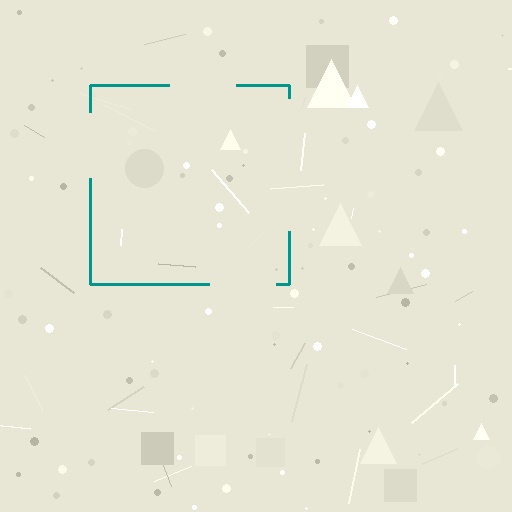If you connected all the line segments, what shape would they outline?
They would outline a square.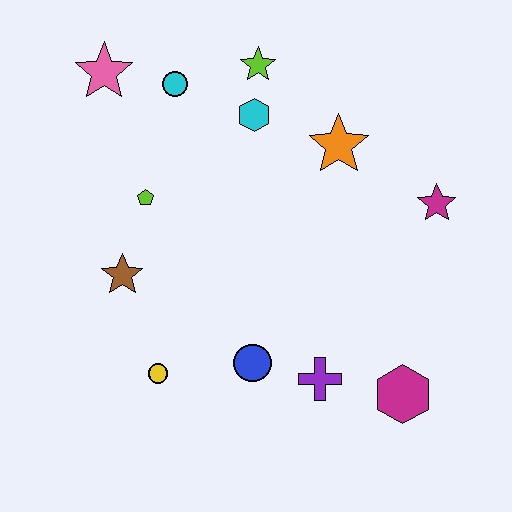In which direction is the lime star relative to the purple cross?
The lime star is above the purple cross.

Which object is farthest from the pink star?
The magenta hexagon is farthest from the pink star.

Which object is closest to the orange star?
The cyan hexagon is closest to the orange star.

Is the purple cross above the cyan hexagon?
No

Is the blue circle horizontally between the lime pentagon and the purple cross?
Yes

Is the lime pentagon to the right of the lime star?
No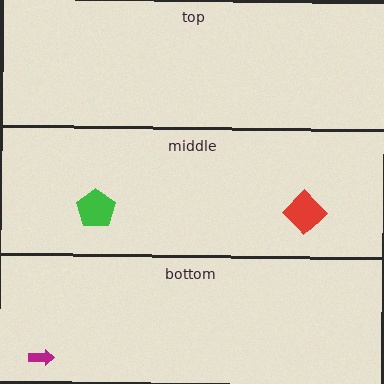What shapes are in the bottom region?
The magenta arrow.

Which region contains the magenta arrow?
The bottom region.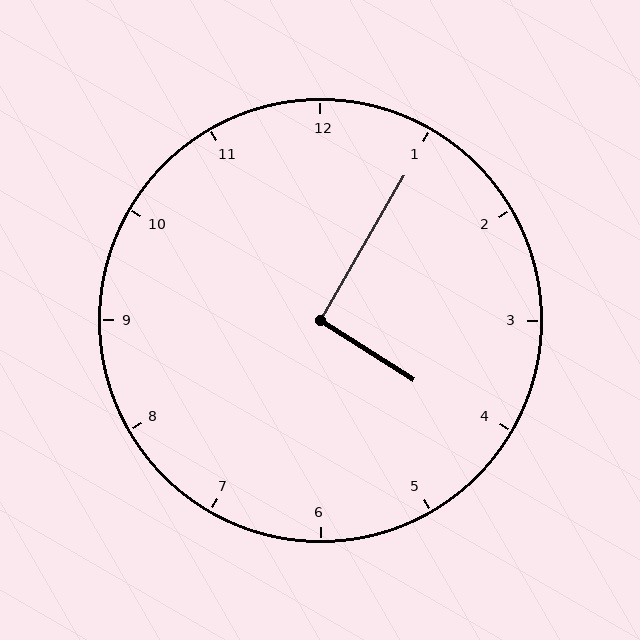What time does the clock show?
4:05.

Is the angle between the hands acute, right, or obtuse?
It is right.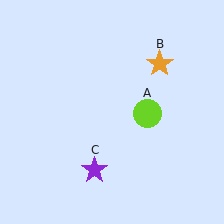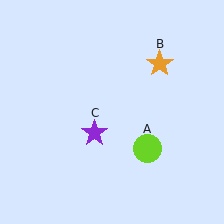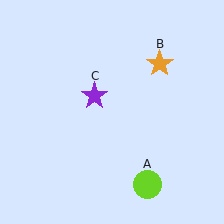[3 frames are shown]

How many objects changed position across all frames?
2 objects changed position: lime circle (object A), purple star (object C).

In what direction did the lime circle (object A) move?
The lime circle (object A) moved down.